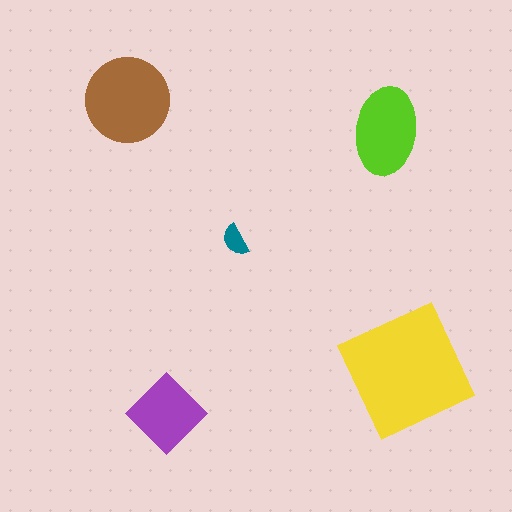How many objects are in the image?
There are 5 objects in the image.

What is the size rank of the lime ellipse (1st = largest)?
3rd.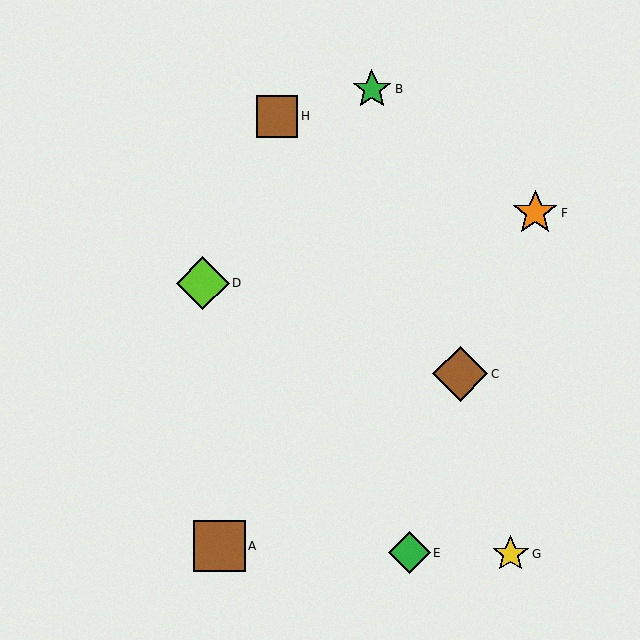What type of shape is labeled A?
Shape A is a brown square.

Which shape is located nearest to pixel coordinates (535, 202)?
The orange star (labeled F) at (535, 213) is nearest to that location.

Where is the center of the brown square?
The center of the brown square is at (277, 116).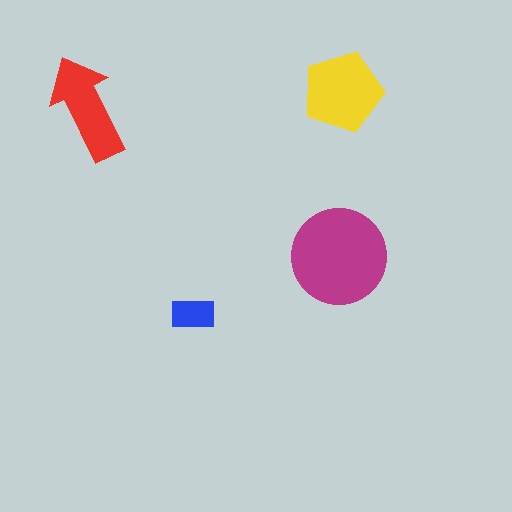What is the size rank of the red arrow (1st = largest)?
3rd.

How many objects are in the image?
There are 4 objects in the image.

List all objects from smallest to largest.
The blue rectangle, the red arrow, the yellow pentagon, the magenta circle.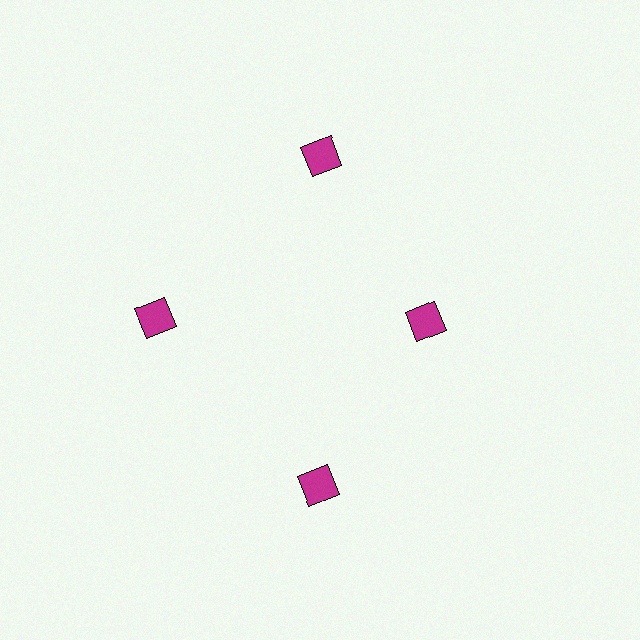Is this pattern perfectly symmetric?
No. The 4 magenta squares are arranged in a ring, but one element near the 3 o'clock position is pulled inward toward the center, breaking the 4-fold rotational symmetry.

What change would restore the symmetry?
The symmetry would be restored by moving it outward, back onto the ring so that all 4 squares sit at equal angles and equal distance from the center.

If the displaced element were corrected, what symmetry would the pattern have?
It would have 4-fold rotational symmetry — the pattern would map onto itself every 90 degrees.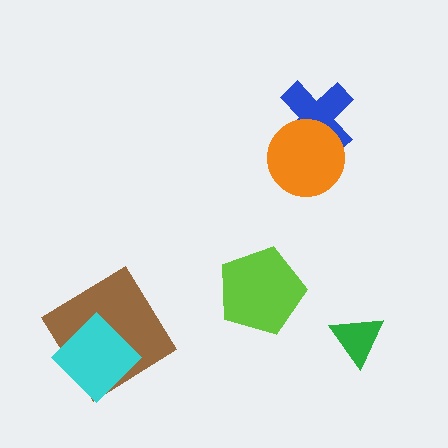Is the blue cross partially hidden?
Yes, it is partially covered by another shape.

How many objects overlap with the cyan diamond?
1 object overlaps with the cyan diamond.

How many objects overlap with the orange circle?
1 object overlaps with the orange circle.